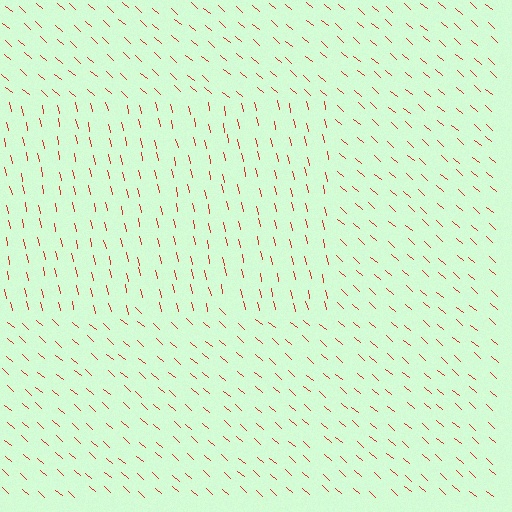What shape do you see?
I see a rectangle.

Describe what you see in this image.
The image is filled with small red line segments. A rectangle region in the image has lines oriented differently from the surrounding lines, creating a visible texture boundary.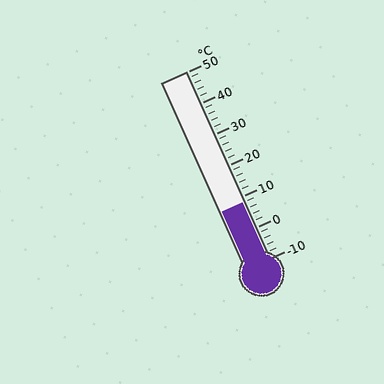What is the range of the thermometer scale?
The thermometer scale ranges from -10°C to 50°C.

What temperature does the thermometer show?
The thermometer shows approximately 8°C.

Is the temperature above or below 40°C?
The temperature is below 40°C.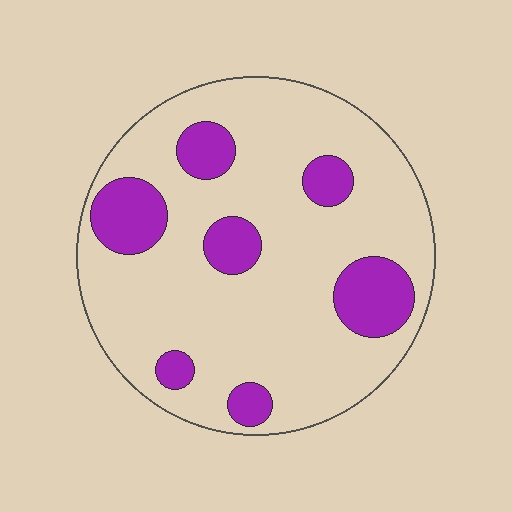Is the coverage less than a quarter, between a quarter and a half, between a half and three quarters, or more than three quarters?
Less than a quarter.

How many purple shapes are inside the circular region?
7.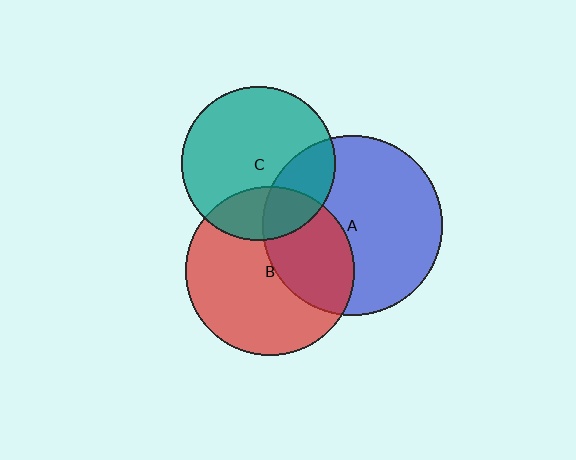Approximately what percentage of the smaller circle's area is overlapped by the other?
Approximately 35%.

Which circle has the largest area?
Circle A (blue).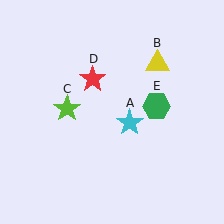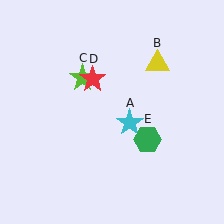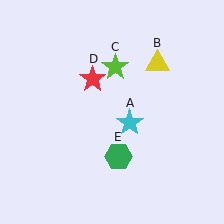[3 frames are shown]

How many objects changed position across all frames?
2 objects changed position: lime star (object C), green hexagon (object E).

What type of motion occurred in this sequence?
The lime star (object C), green hexagon (object E) rotated clockwise around the center of the scene.